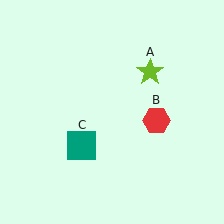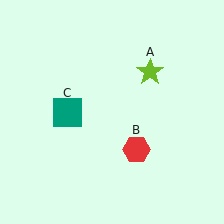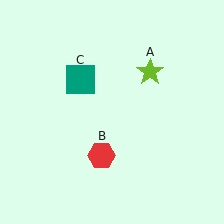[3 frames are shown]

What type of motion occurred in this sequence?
The red hexagon (object B), teal square (object C) rotated clockwise around the center of the scene.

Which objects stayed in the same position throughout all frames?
Lime star (object A) remained stationary.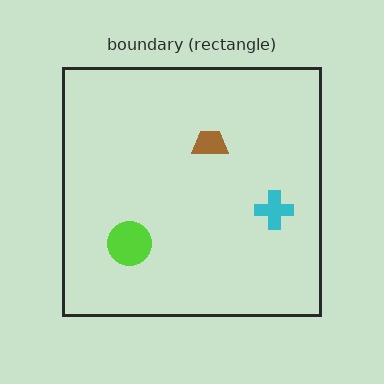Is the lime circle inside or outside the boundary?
Inside.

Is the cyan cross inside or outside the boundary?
Inside.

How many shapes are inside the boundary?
3 inside, 0 outside.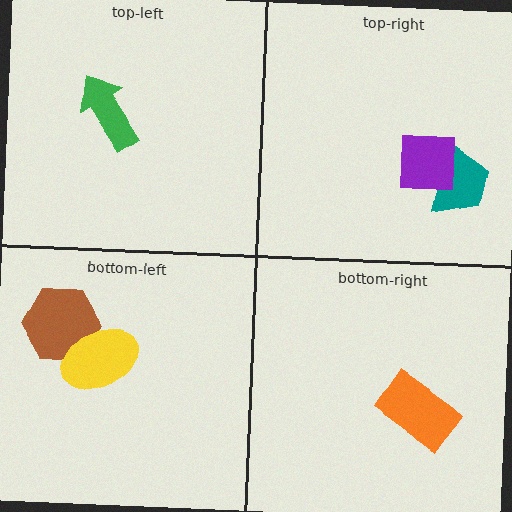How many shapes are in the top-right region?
2.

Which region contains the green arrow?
The top-left region.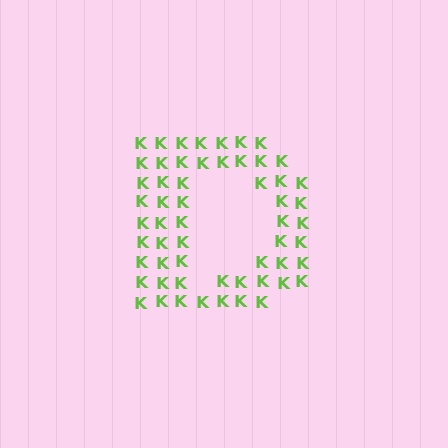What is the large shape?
The large shape is the letter D.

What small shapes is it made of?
It is made of small letter K's.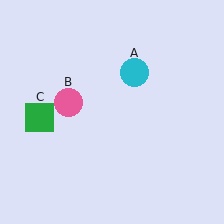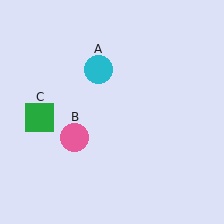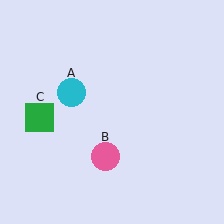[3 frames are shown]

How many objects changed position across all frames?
2 objects changed position: cyan circle (object A), pink circle (object B).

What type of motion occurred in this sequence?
The cyan circle (object A), pink circle (object B) rotated counterclockwise around the center of the scene.